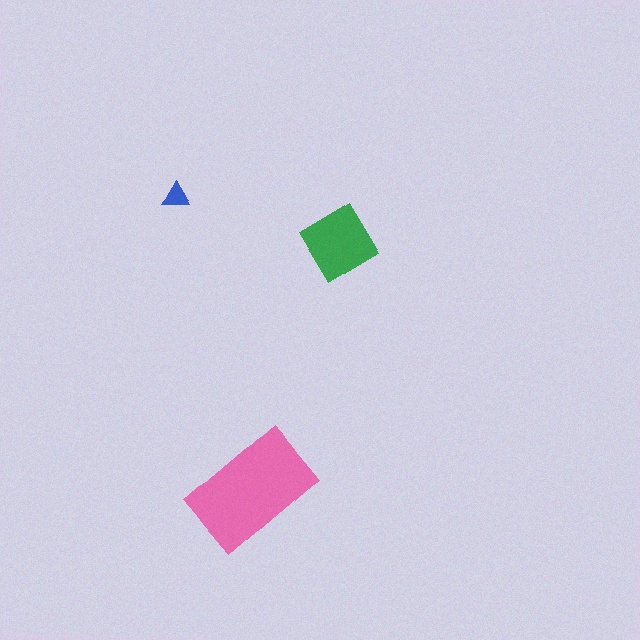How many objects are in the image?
There are 3 objects in the image.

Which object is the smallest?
The blue triangle.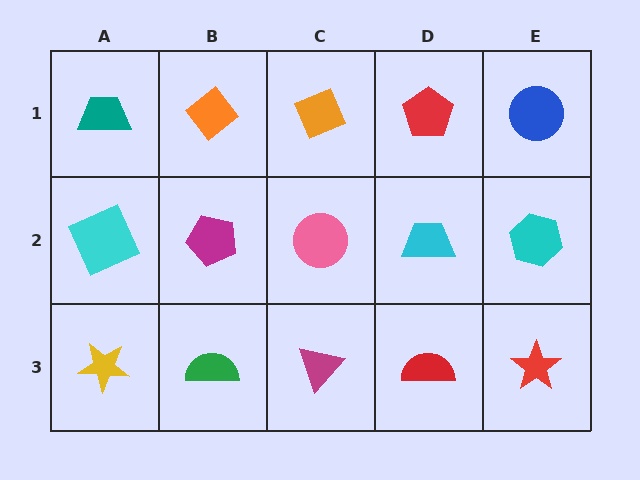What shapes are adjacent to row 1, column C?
A pink circle (row 2, column C), an orange diamond (row 1, column B), a red pentagon (row 1, column D).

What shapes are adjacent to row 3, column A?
A cyan square (row 2, column A), a green semicircle (row 3, column B).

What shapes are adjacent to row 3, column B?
A magenta pentagon (row 2, column B), a yellow star (row 3, column A), a magenta triangle (row 3, column C).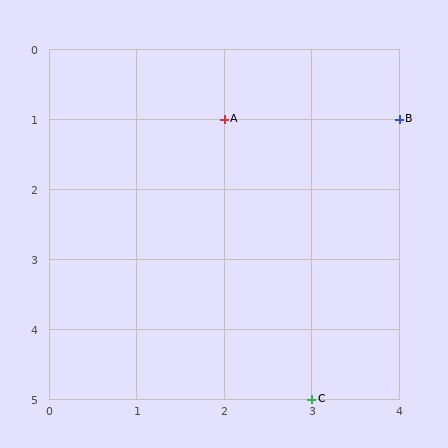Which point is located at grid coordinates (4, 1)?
Point B is at (4, 1).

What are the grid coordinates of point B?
Point B is at grid coordinates (4, 1).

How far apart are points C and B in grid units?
Points C and B are 1 column and 4 rows apart (about 4.1 grid units diagonally).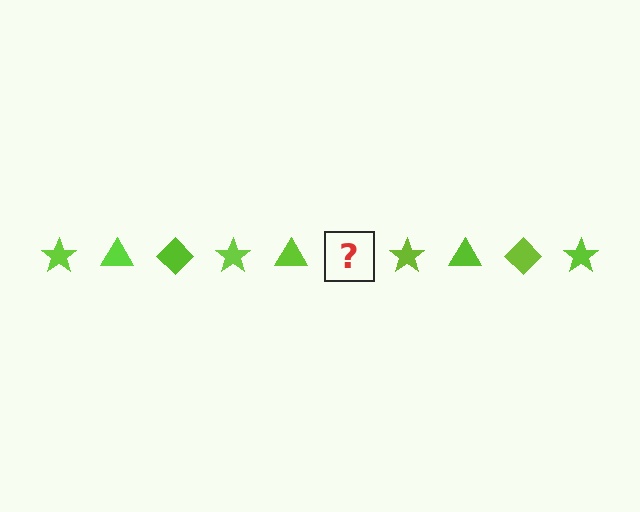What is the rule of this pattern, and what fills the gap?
The rule is that the pattern cycles through star, triangle, diamond shapes in lime. The gap should be filled with a lime diamond.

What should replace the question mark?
The question mark should be replaced with a lime diamond.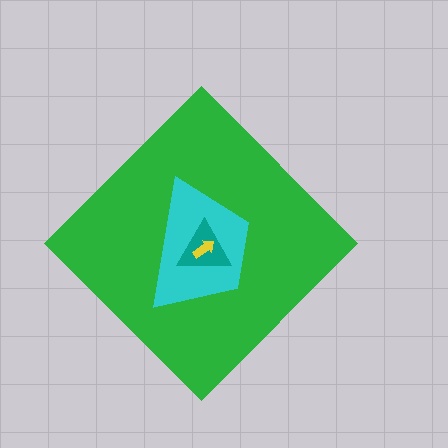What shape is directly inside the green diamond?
The cyan trapezoid.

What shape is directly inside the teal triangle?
The yellow arrow.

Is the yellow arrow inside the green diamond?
Yes.